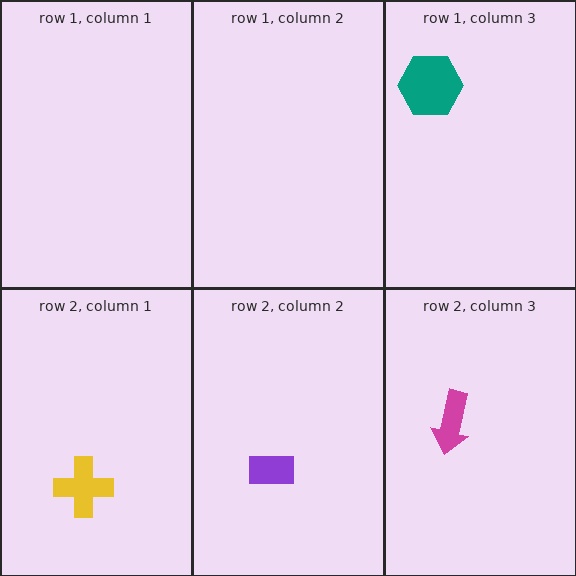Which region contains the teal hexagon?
The row 1, column 3 region.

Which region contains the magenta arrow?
The row 2, column 3 region.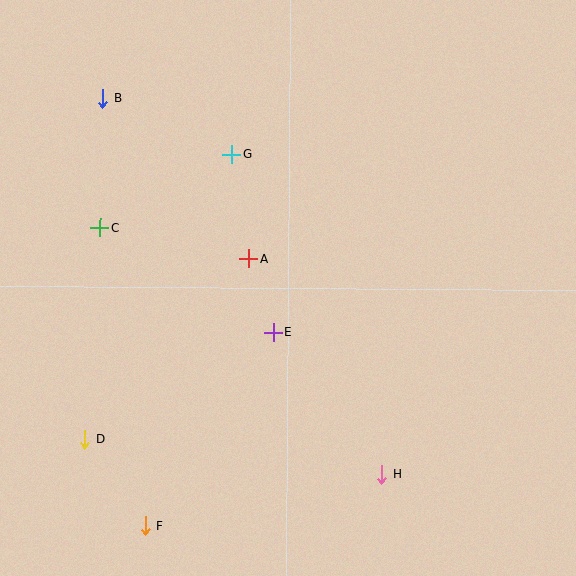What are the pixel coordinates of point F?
Point F is at (145, 526).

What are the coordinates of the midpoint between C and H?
The midpoint between C and H is at (241, 351).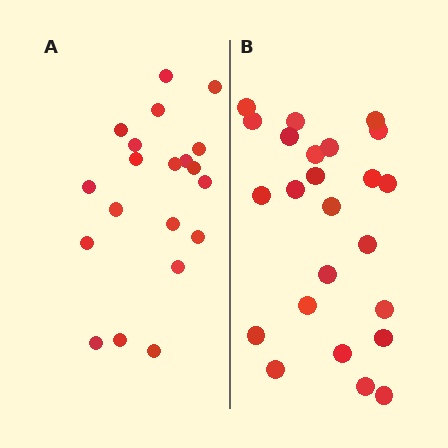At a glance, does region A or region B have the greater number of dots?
Region B (the right region) has more dots.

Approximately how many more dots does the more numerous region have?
Region B has about 4 more dots than region A.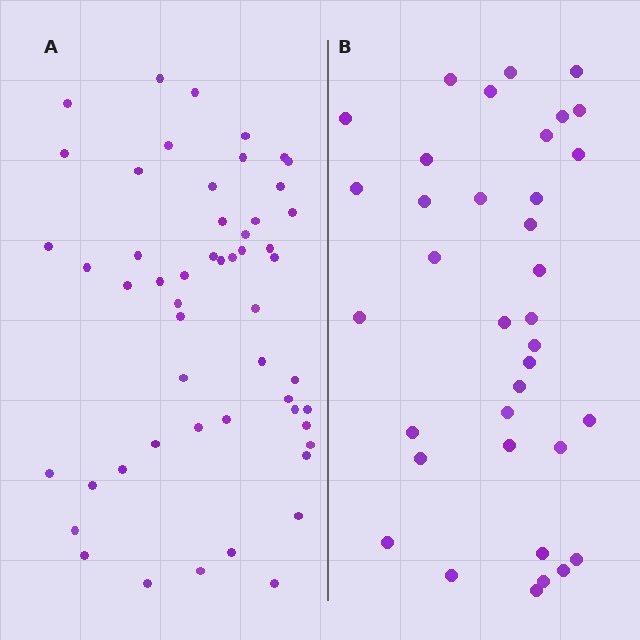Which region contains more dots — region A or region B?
Region A (the left region) has more dots.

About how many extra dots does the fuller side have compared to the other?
Region A has approximately 15 more dots than region B.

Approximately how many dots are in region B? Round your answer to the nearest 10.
About 40 dots. (The exact count is 36, which rounds to 40.)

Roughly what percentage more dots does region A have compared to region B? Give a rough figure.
About 45% more.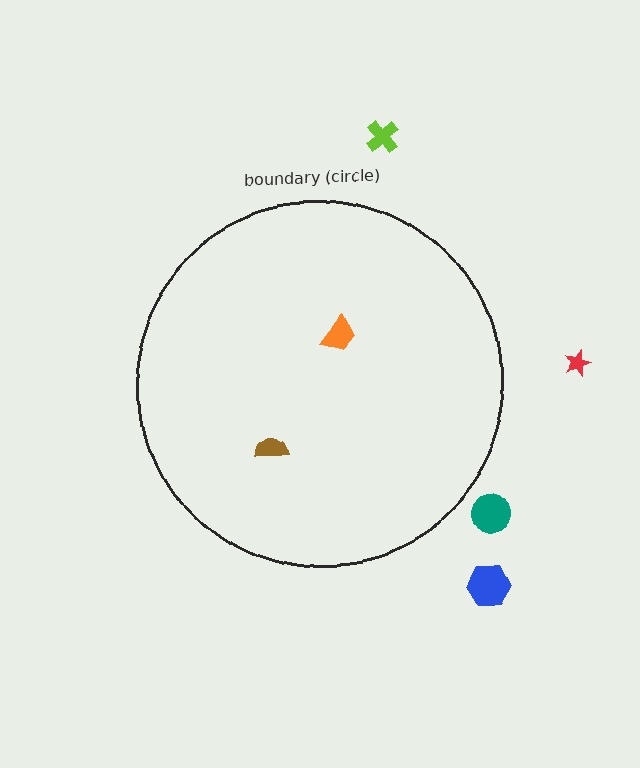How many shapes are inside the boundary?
2 inside, 4 outside.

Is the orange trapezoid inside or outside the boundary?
Inside.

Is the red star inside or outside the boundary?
Outside.